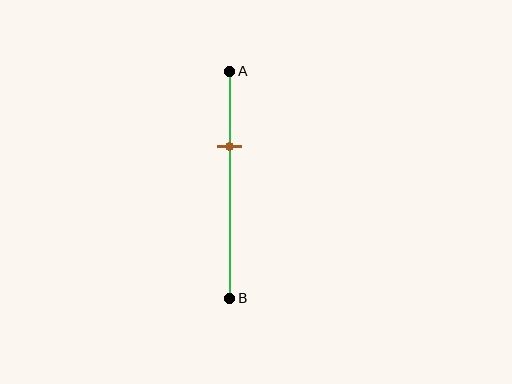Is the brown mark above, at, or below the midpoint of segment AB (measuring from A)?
The brown mark is above the midpoint of segment AB.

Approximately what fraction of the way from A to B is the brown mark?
The brown mark is approximately 35% of the way from A to B.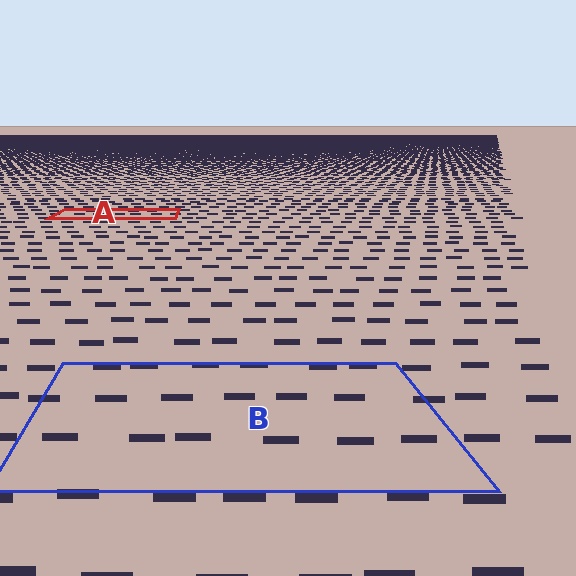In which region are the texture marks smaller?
The texture marks are smaller in region A, because it is farther away.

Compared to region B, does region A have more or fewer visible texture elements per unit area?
Region A has more texture elements per unit area — they are packed more densely because it is farther away.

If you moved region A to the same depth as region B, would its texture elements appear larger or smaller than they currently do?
They would appear larger. At a closer depth, the same texture elements are projected at a bigger on-screen size.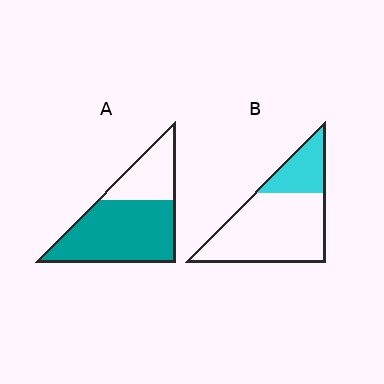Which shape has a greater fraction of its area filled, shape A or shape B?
Shape A.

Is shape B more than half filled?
No.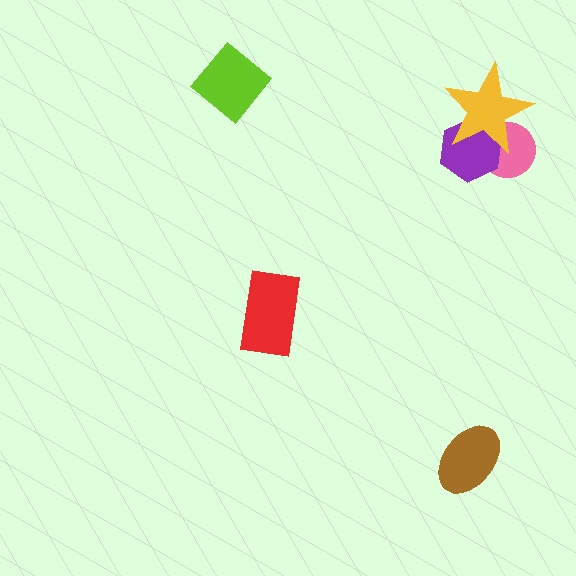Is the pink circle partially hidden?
Yes, it is partially covered by another shape.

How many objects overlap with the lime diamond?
0 objects overlap with the lime diamond.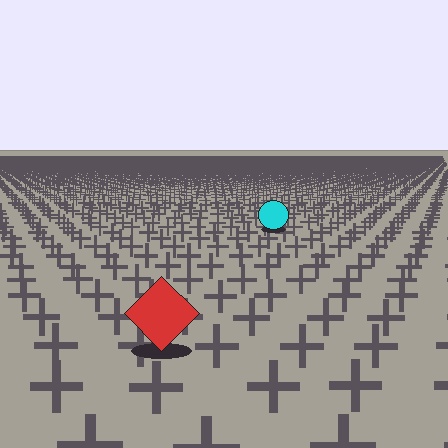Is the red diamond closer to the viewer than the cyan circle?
Yes. The red diamond is closer — you can tell from the texture gradient: the ground texture is coarser near it.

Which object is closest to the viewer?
The red diamond is closest. The texture marks near it are larger and more spread out.